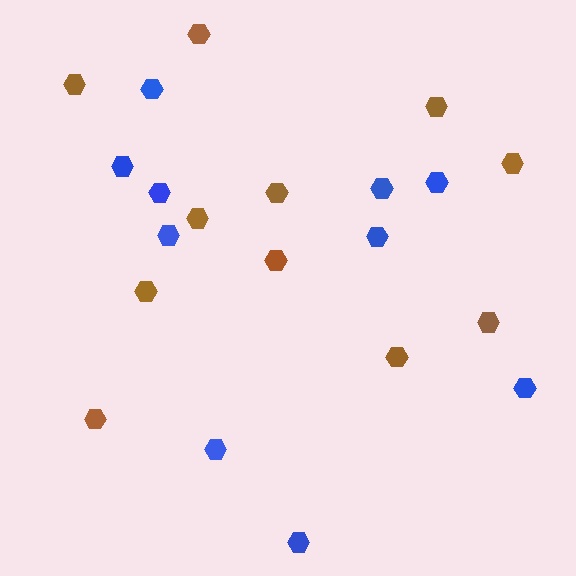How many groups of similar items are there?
There are 2 groups: one group of brown hexagons (11) and one group of blue hexagons (10).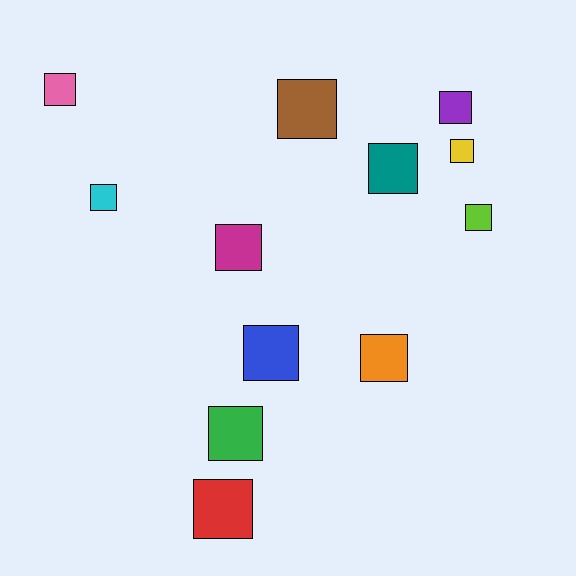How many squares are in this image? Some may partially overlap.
There are 12 squares.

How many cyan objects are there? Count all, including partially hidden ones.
There is 1 cyan object.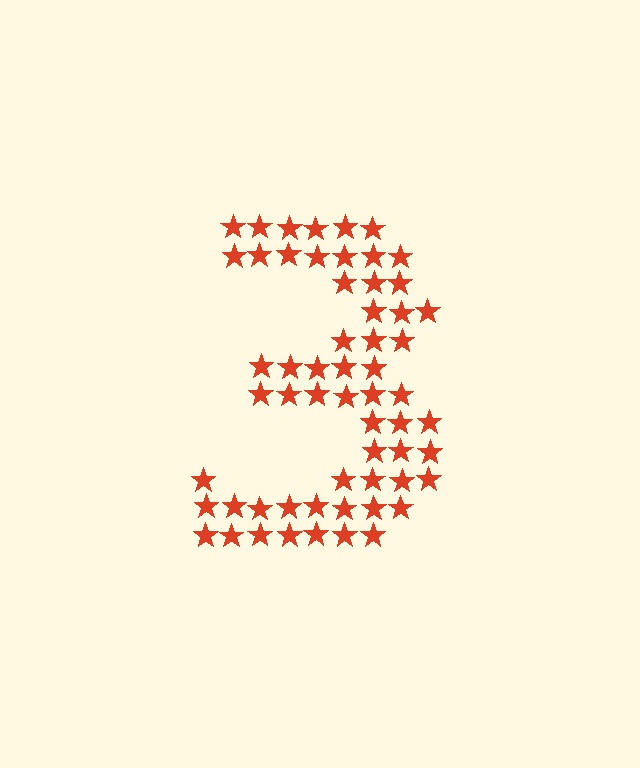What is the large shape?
The large shape is the digit 3.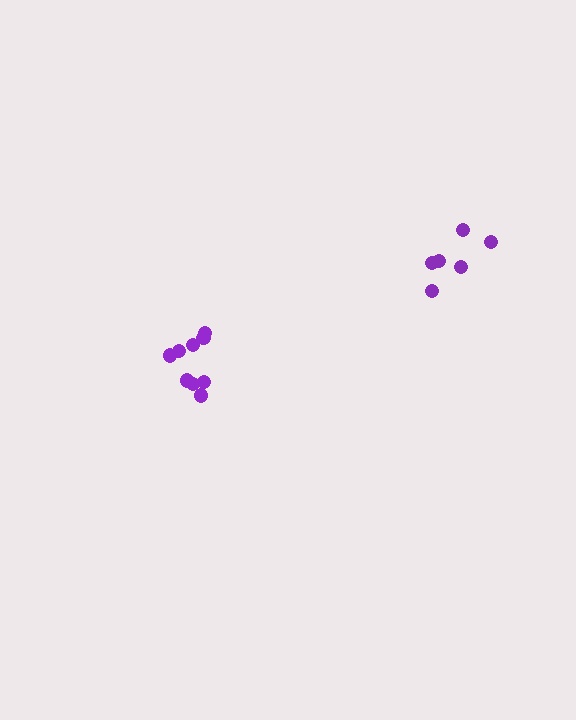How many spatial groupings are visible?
There are 2 spatial groupings.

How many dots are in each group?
Group 1: 9 dots, Group 2: 6 dots (15 total).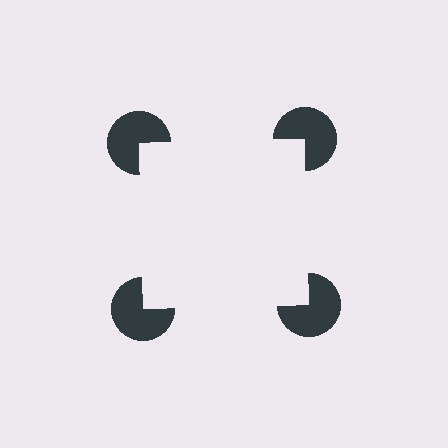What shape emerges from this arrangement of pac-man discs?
An illusory square — its edges are inferred from the aligned wedge cuts in the pac-man discs, not physically drawn.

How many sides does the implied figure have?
4 sides.